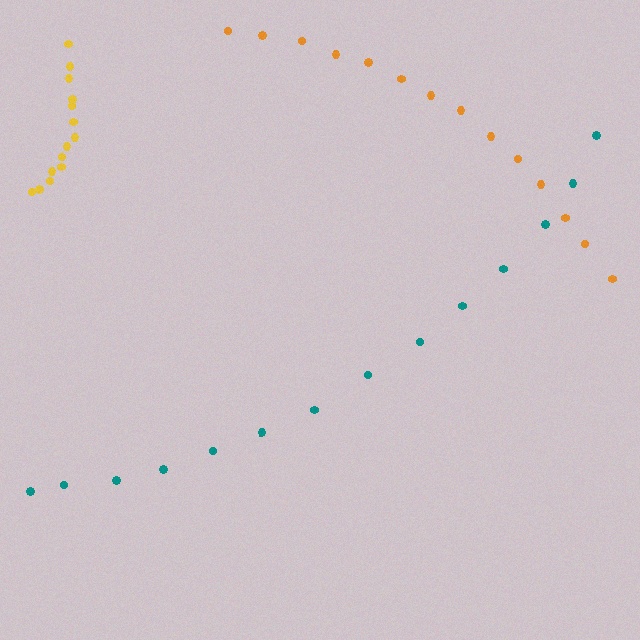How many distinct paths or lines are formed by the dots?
There are 3 distinct paths.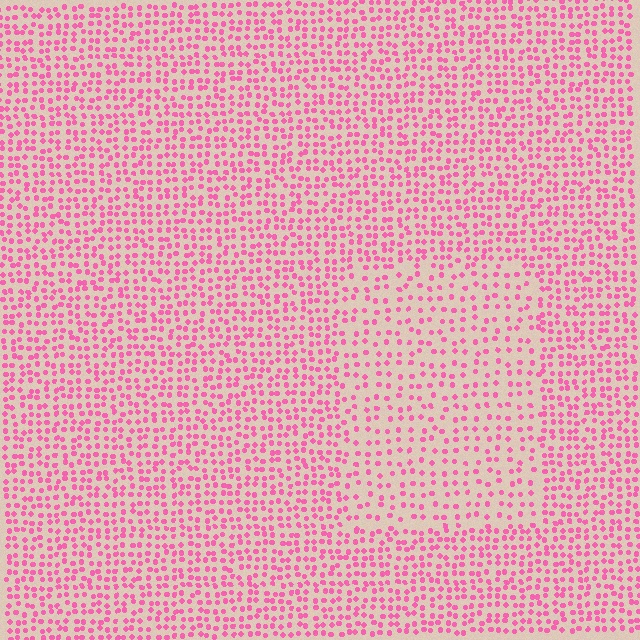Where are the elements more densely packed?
The elements are more densely packed outside the rectangle boundary.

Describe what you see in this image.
The image contains small pink elements arranged at two different densities. A rectangle-shaped region is visible where the elements are less densely packed than the surrounding area.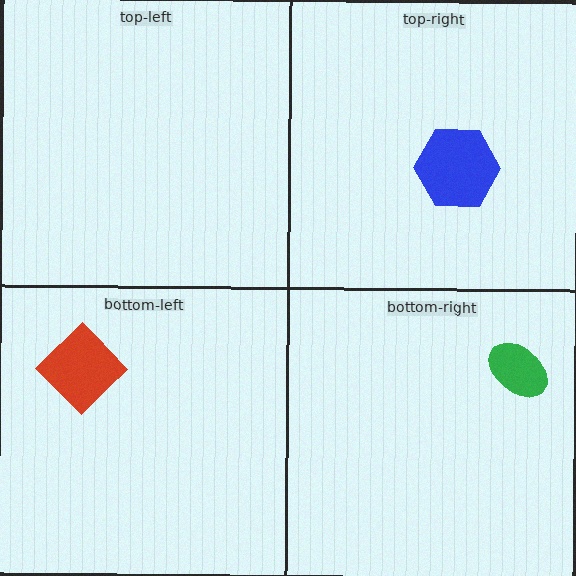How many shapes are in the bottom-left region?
1.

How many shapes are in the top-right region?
1.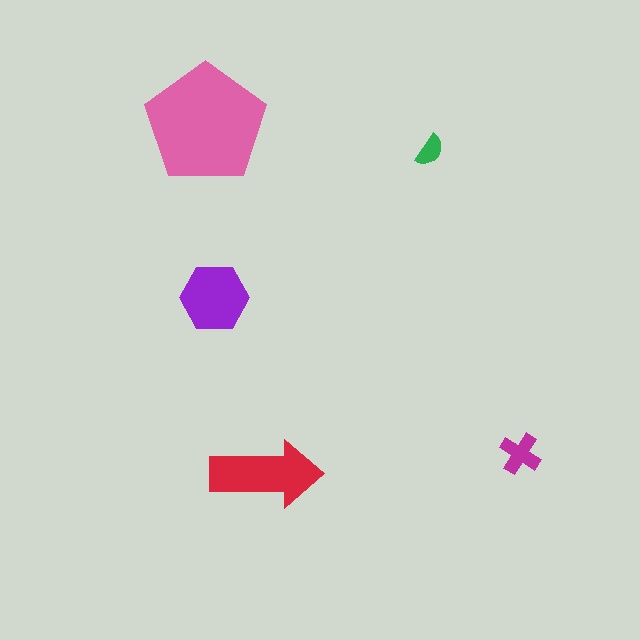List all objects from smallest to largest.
The green semicircle, the magenta cross, the purple hexagon, the red arrow, the pink pentagon.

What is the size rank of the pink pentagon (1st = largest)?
1st.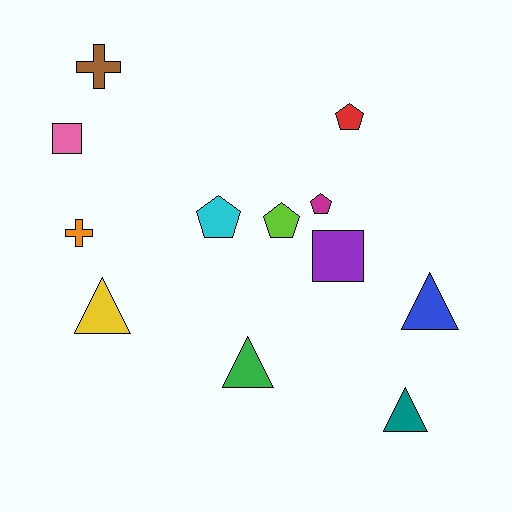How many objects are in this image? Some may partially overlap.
There are 12 objects.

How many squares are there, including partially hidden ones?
There are 2 squares.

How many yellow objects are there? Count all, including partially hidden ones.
There is 1 yellow object.